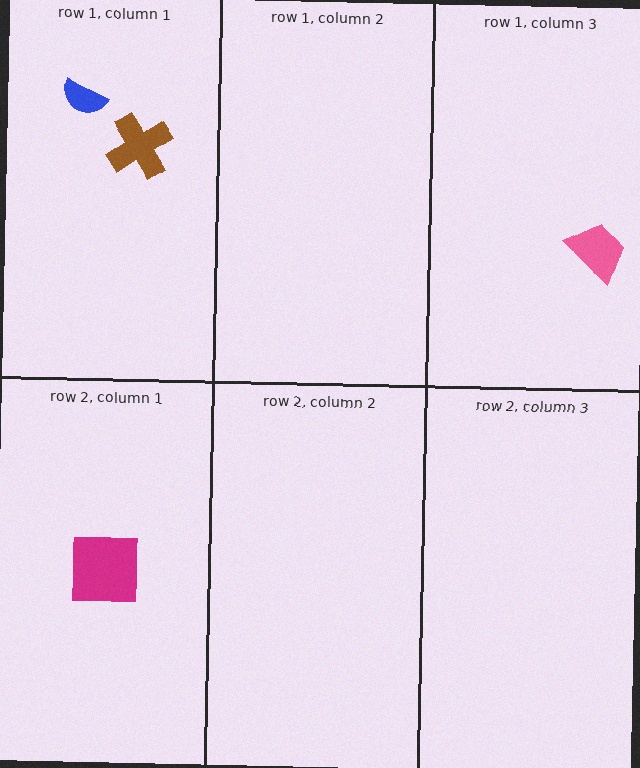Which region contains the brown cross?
The row 1, column 1 region.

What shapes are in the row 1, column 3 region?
The pink trapezoid.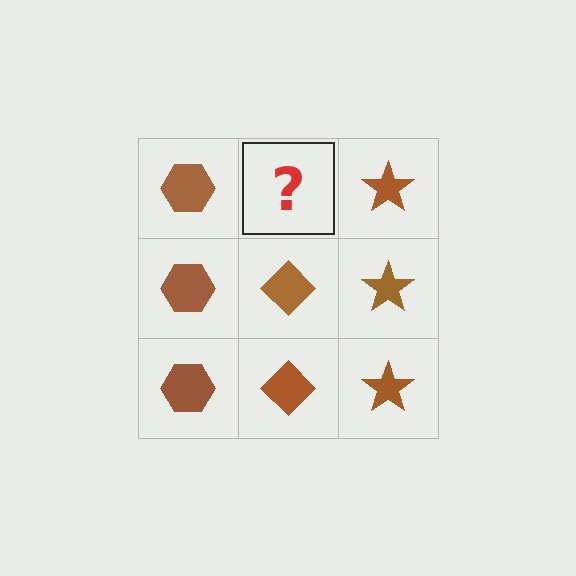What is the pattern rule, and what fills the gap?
The rule is that each column has a consistent shape. The gap should be filled with a brown diamond.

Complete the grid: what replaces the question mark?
The question mark should be replaced with a brown diamond.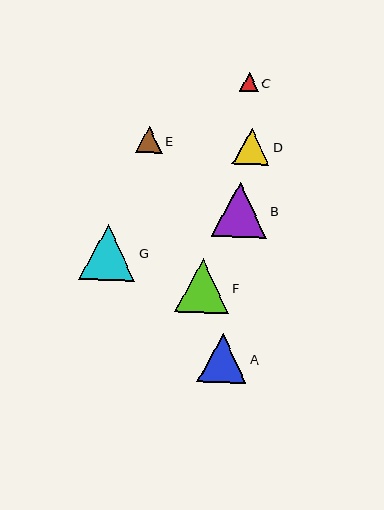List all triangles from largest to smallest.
From largest to smallest: G, B, F, A, D, E, C.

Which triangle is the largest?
Triangle G is the largest with a size of approximately 56 pixels.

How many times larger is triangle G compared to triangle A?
Triangle G is approximately 1.2 times the size of triangle A.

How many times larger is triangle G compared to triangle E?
Triangle G is approximately 2.1 times the size of triangle E.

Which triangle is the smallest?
Triangle C is the smallest with a size of approximately 19 pixels.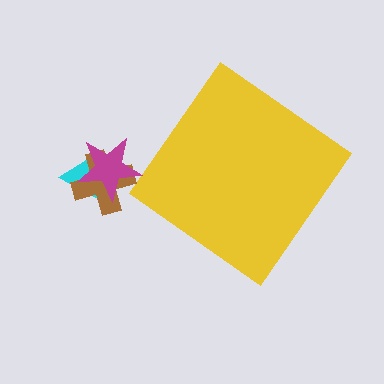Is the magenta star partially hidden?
No, the magenta star is fully visible.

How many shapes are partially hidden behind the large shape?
0 shapes are partially hidden.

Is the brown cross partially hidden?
No, the brown cross is fully visible.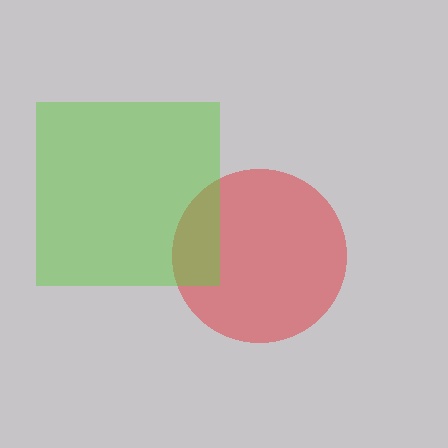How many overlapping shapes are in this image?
There are 2 overlapping shapes in the image.